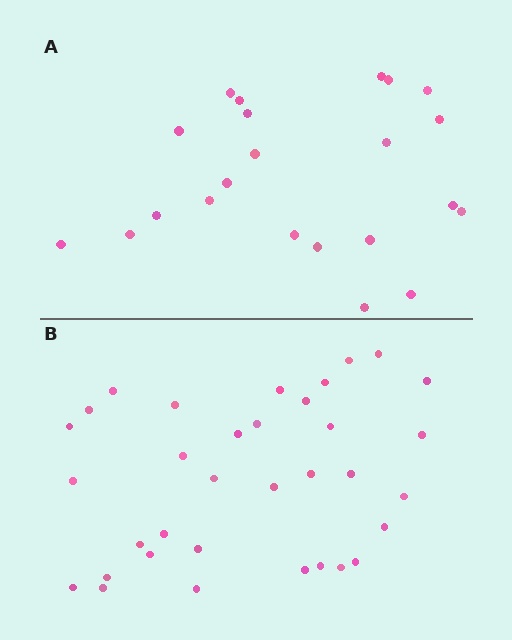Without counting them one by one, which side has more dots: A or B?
Region B (the bottom region) has more dots.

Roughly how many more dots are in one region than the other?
Region B has roughly 12 or so more dots than region A.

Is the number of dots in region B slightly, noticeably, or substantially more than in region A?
Region B has substantially more. The ratio is roughly 1.5 to 1.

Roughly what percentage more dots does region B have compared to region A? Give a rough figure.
About 55% more.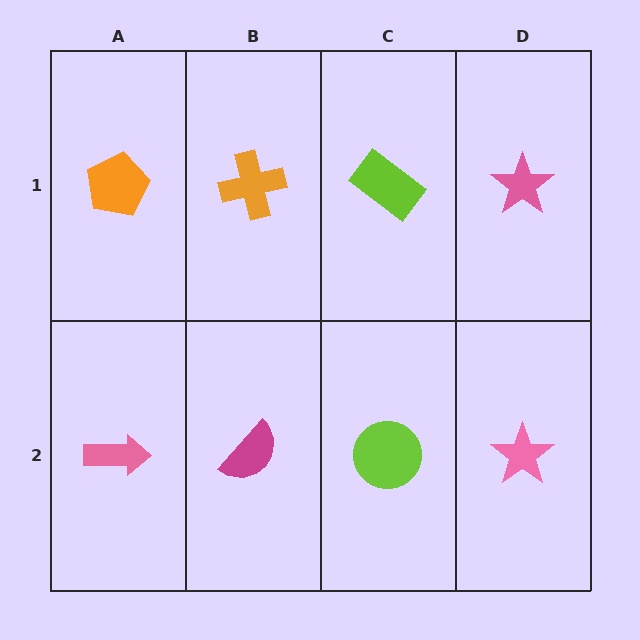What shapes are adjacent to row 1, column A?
A pink arrow (row 2, column A), an orange cross (row 1, column B).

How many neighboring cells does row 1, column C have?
3.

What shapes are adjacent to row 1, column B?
A magenta semicircle (row 2, column B), an orange pentagon (row 1, column A), a lime rectangle (row 1, column C).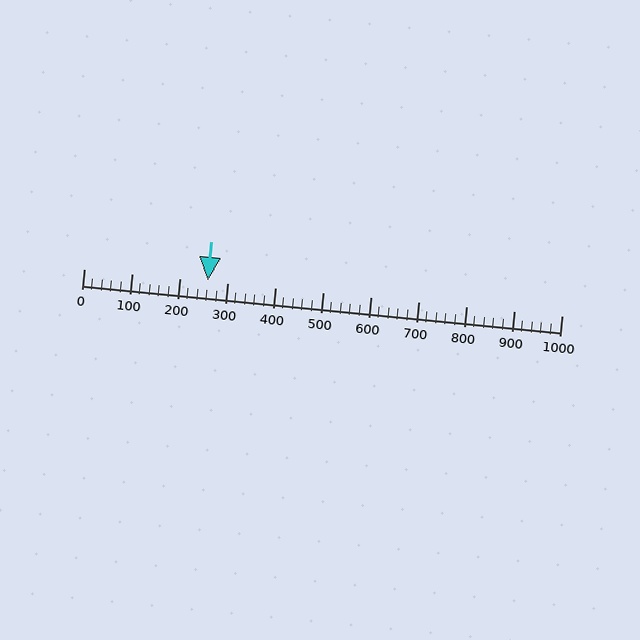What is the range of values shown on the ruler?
The ruler shows values from 0 to 1000.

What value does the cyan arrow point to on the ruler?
The cyan arrow points to approximately 260.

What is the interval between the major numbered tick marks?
The major tick marks are spaced 100 units apart.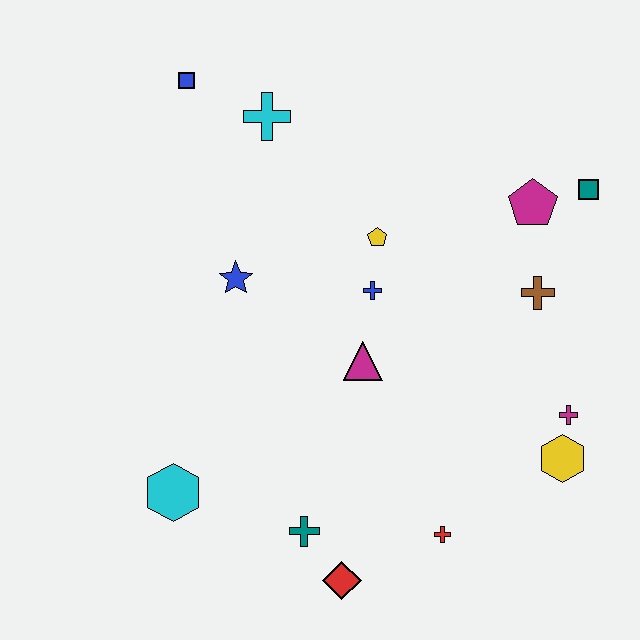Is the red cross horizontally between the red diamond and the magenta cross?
Yes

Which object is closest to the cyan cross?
The blue square is closest to the cyan cross.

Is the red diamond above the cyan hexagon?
No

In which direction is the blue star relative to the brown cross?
The blue star is to the left of the brown cross.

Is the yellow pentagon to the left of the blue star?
No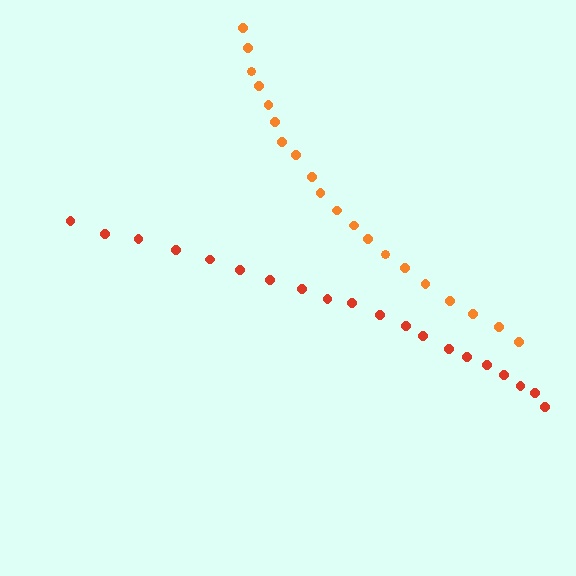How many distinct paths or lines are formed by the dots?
There are 2 distinct paths.